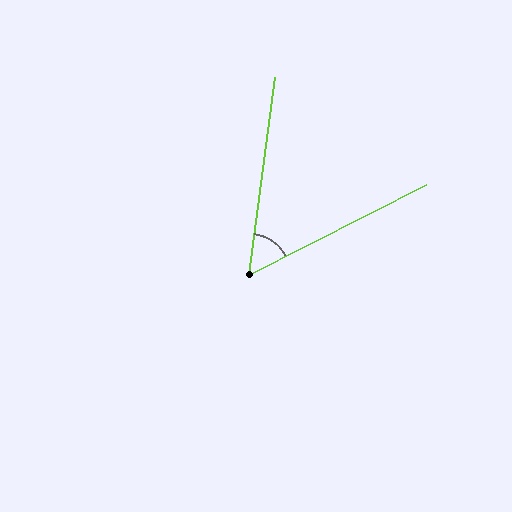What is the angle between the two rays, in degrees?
Approximately 55 degrees.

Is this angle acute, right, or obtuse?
It is acute.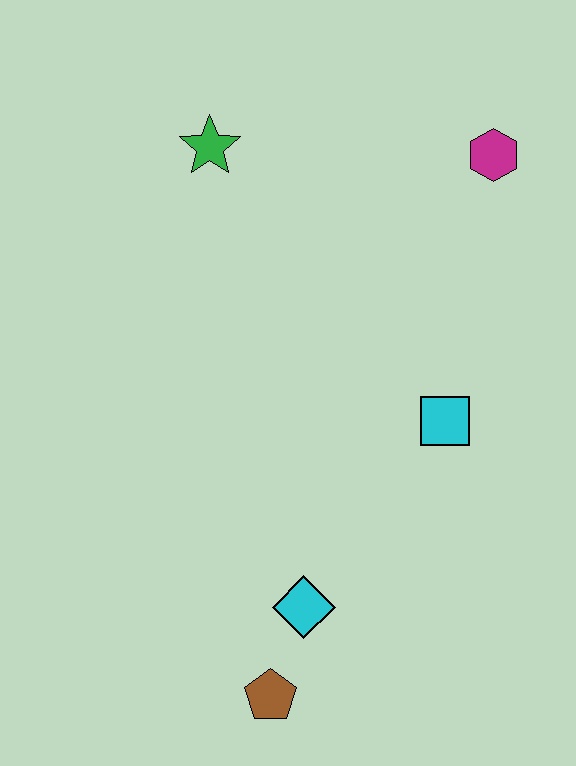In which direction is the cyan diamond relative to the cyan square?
The cyan diamond is below the cyan square.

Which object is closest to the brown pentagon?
The cyan diamond is closest to the brown pentagon.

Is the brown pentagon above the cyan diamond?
No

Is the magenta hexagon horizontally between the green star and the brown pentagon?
No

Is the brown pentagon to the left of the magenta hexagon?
Yes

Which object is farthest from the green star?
The brown pentagon is farthest from the green star.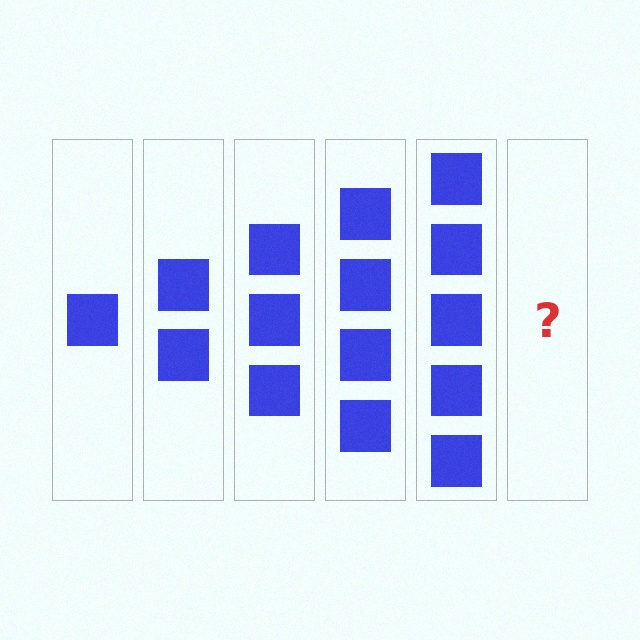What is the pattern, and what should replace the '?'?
The pattern is that each step adds one more square. The '?' should be 6 squares.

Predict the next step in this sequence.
The next step is 6 squares.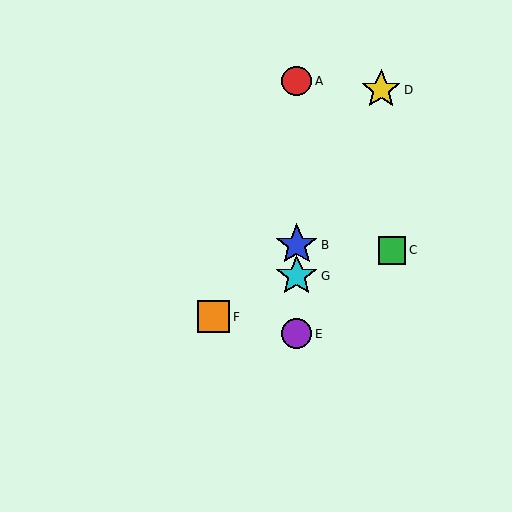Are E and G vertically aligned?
Yes, both are at x≈297.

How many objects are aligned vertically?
4 objects (A, B, E, G) are aligned vertically.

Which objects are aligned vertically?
Objects A, B, E, G are aligned vertically.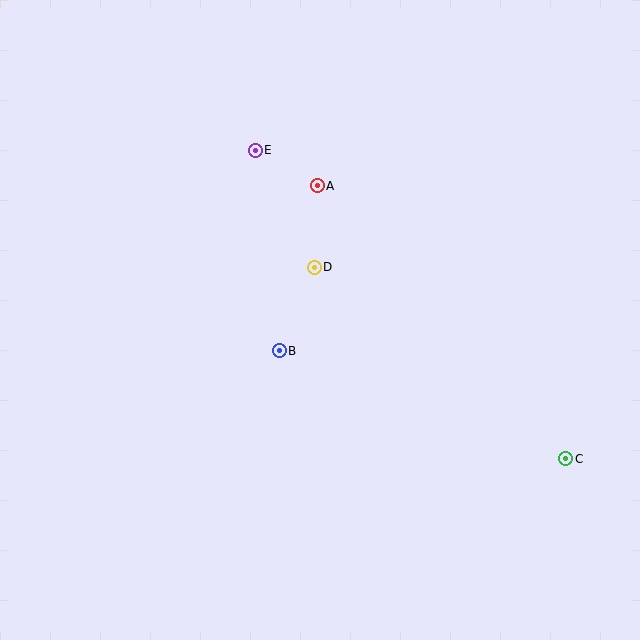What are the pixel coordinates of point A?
Point A is at (317, 186).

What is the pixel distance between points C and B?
The distance between C and B is 306 pixels.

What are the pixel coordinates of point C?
Point C is at (566, 459).